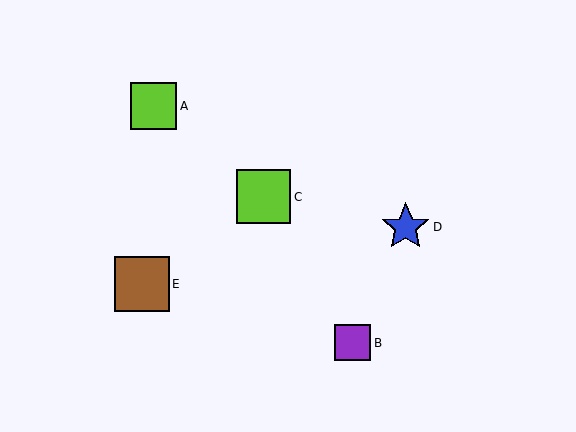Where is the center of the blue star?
The center of the blue star is at (406, 227).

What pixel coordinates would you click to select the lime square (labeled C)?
Click at (264, 197) to select the lime square C.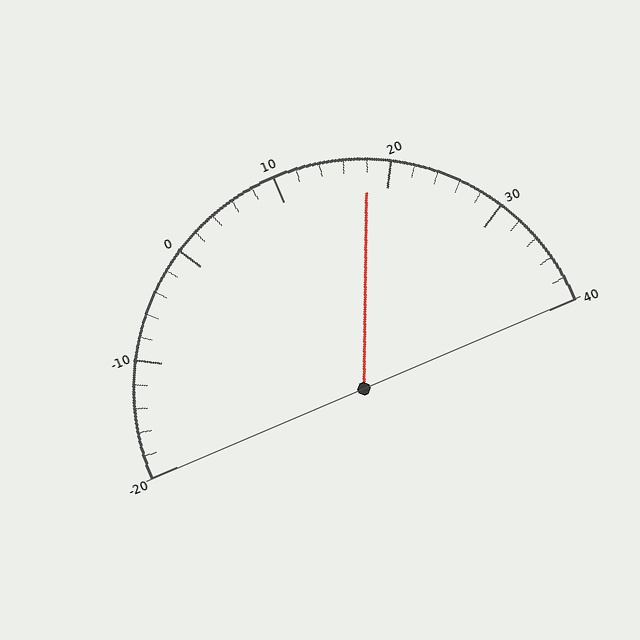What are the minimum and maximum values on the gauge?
The gauge ranges from -20 to 40.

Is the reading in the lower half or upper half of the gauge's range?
The reading is in the upper half of the range (-20 to 40).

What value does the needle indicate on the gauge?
The needle indicates approximately 18.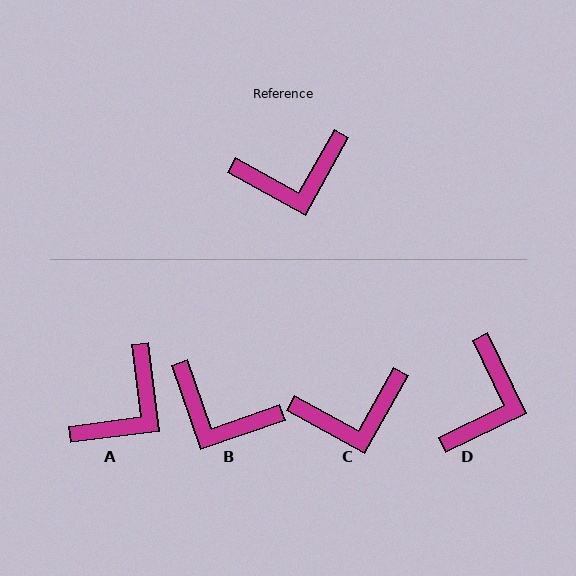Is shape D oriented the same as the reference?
No, it is off by about 55 degrees.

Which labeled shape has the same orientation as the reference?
C.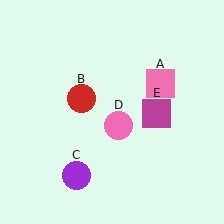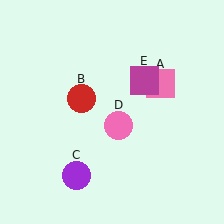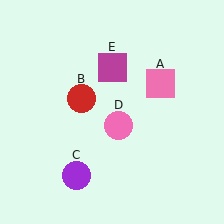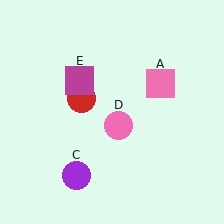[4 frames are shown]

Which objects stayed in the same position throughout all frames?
Pink square (object A) and red circle (object B) and purple circle (object C) and pink circle (object D) remained stationary.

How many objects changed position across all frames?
1 object changed position: magenta square (object E).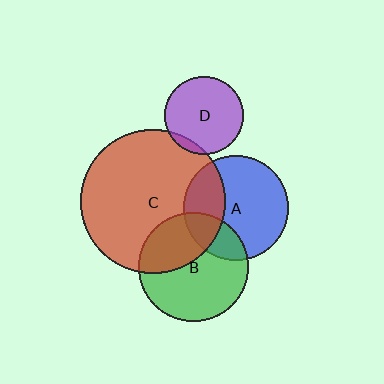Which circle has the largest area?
Circle C (red).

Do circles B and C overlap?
Yes.